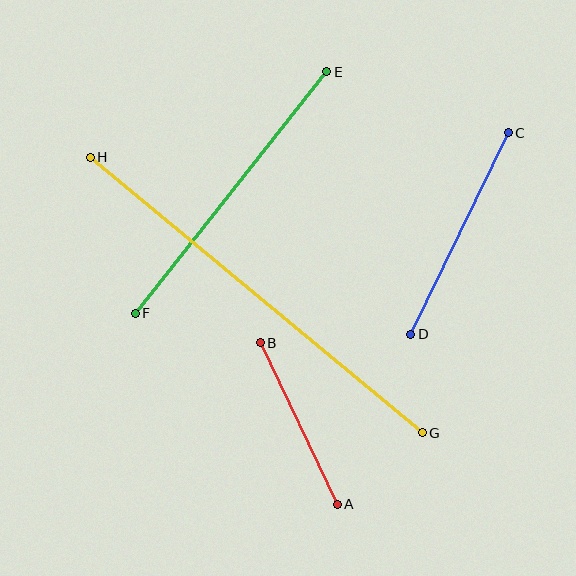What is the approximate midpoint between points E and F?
The midpoint is at approximately (231, 192) pixels.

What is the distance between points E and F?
The distance is approximately 308 pixels.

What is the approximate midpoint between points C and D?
The midpoint is at approximately (460, 234) pixels.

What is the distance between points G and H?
The distance is approximately 432 pixels.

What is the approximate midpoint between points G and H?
The midpoint is at approximately (256, 295) pixels.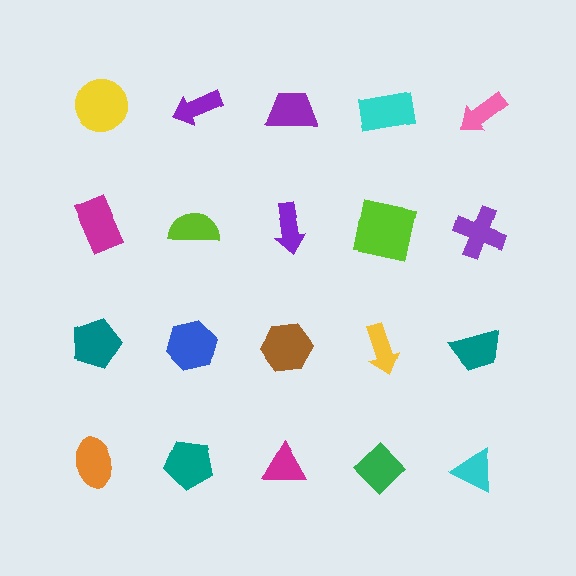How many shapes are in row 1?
5 shapes.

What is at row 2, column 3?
A purple arrow.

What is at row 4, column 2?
A teal pentagon.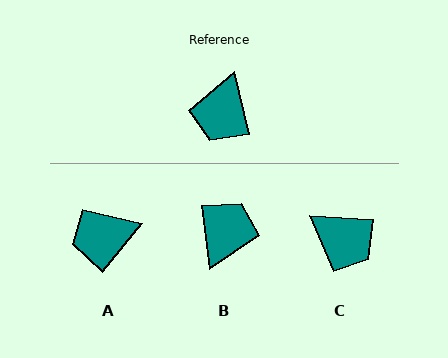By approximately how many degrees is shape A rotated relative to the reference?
Approximately 52 degrees clockwise.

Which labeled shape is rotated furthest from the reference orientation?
B, about 174 degrees away.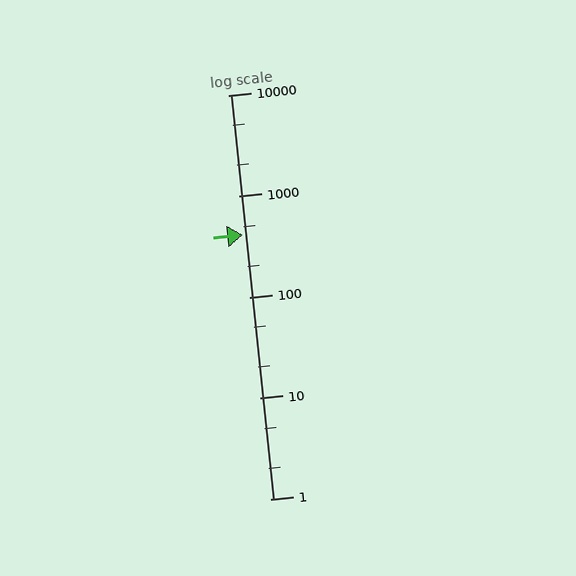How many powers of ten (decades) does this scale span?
The scale spans 4 decades, from 1 to 10000.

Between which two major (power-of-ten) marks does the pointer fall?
The pointer is between 100 and 1000.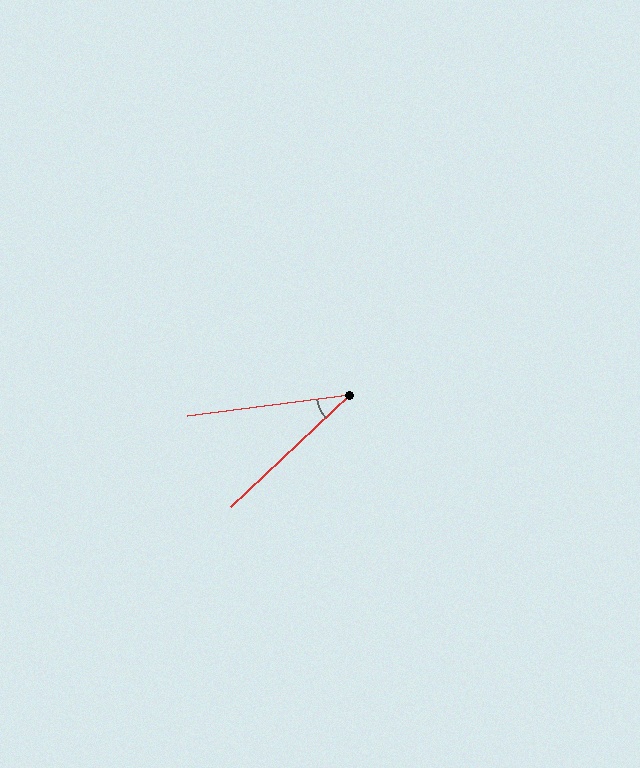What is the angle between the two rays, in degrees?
Approximately 36 degrees.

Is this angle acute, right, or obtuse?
It is acute.